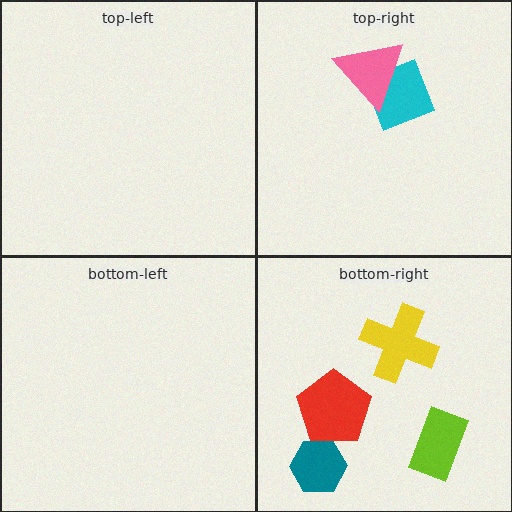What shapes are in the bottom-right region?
The lime rectangle, the teal hexagon, the red pentagon, the yellow cross.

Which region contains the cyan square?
The top-right region.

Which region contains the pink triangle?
The top-right region.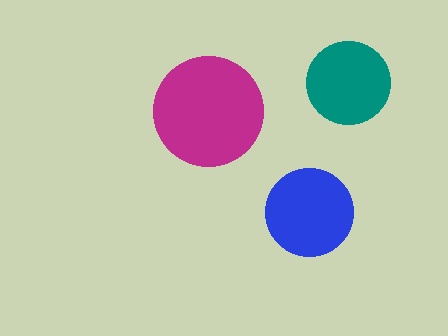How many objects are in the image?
There are 3 objects in the image.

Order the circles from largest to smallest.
the magenta one, the blue one, the teal one.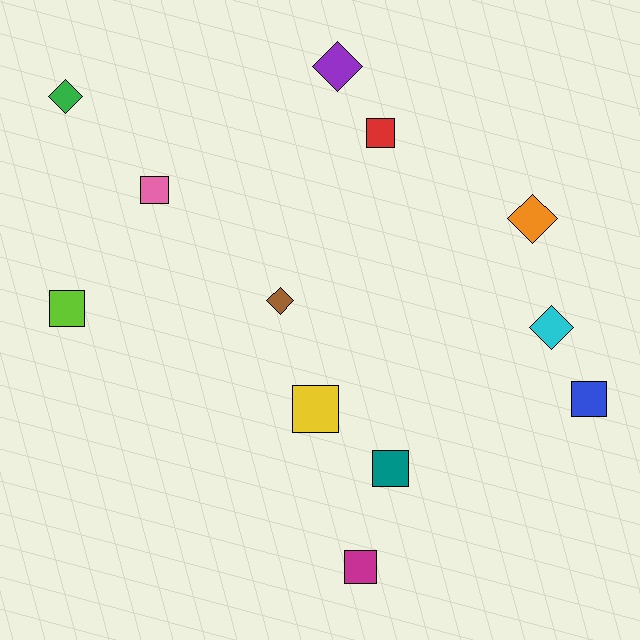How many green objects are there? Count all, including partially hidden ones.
There is 1 green object.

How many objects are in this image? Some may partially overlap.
There are 12 objects.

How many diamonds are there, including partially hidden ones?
There are 5 diamonds.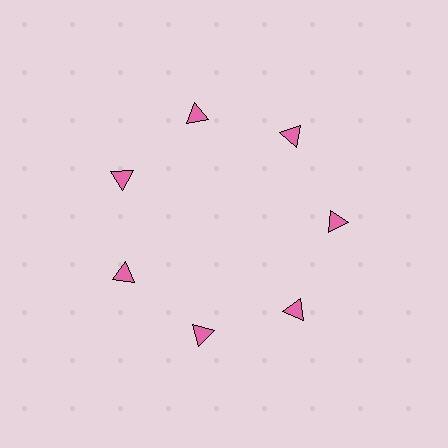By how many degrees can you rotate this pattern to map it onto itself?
The pattern maps onto itself every 51 degrees of rotation.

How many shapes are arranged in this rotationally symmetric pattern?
There are 7 shapes, arranged in 7 groups of 1.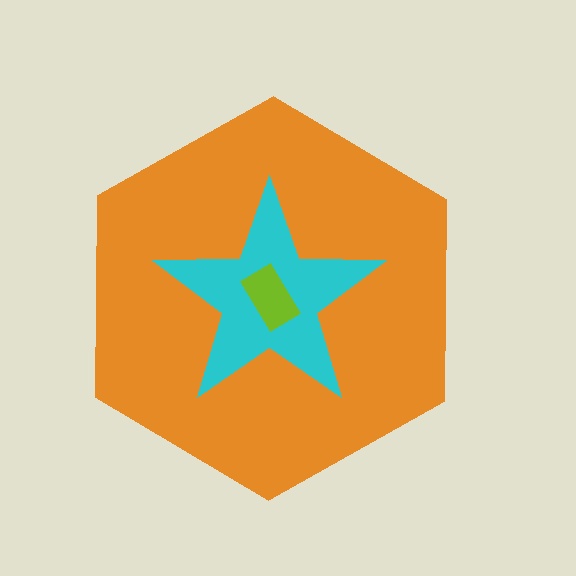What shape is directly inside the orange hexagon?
The cyan star.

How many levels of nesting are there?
3.